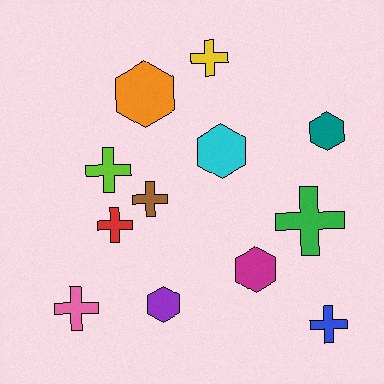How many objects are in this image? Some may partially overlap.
There are 12 objects.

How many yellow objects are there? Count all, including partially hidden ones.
There is 1 yellow object.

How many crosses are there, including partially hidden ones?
There are 7 crosses.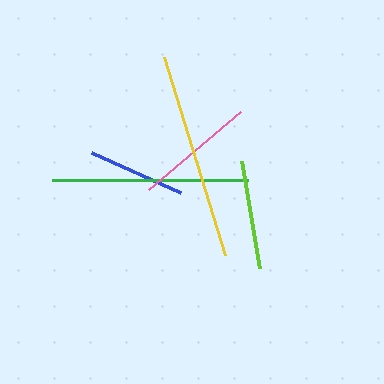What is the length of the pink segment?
The pink segment is approximately 120 pixels long.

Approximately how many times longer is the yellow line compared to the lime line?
The yellow line is approximately 1.9 times the length of the lime line.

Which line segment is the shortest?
The blue line is the shortest at approximately 97 pixels.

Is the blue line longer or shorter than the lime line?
The lime line is longer than the blue line.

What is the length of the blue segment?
The blue segment is approximately 97 pixels long.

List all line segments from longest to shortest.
From longest to shortest: yellow, green, pink, lime, blue.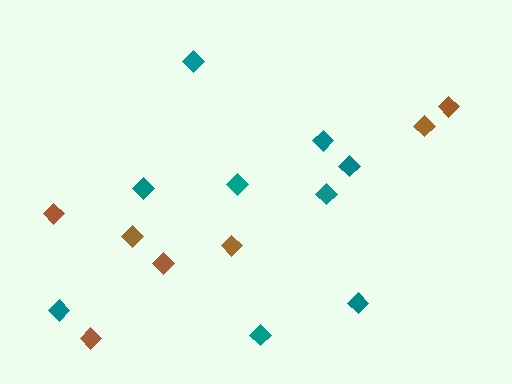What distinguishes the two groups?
There are 2 groups: one group of teal diamonds (9) and one group of brown diamonds (7).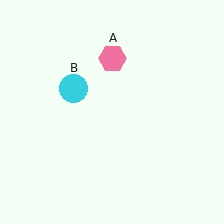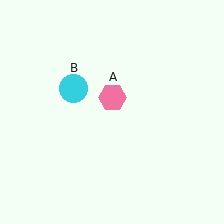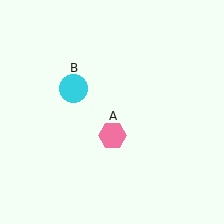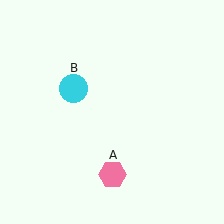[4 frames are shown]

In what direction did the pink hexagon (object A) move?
The pink hexagon (object A) moved down.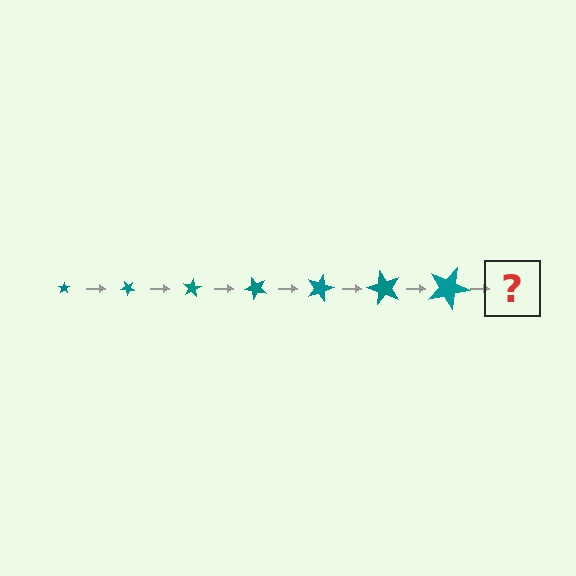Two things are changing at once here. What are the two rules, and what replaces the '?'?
The two rules are that the star grows larger each step and it rotates 40 degrees each step. The '?' should be a star, larger than the previous one and rotated 280 degrees from the start.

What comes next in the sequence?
The next element should be a star, larger than the previous one and rotated 280 degrees from the start.